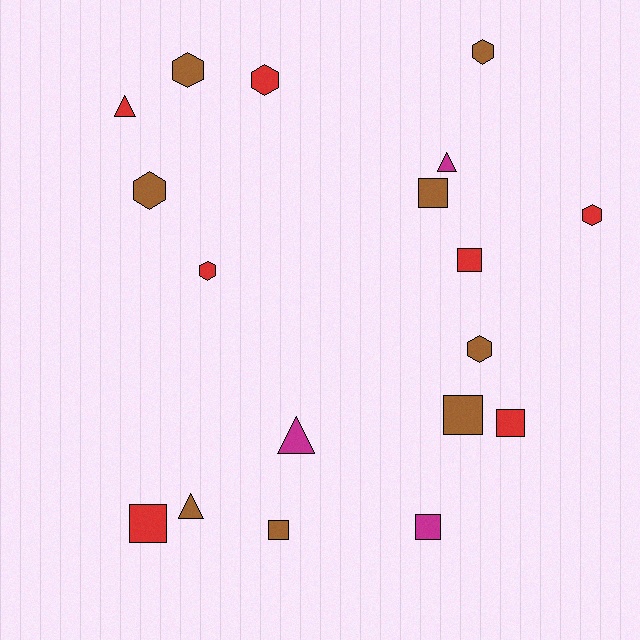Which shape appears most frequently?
Square, with 7 objects.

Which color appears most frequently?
Brown, with 8 objects.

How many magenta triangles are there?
There are 2 magenta triangles.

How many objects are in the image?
There are 18 objects.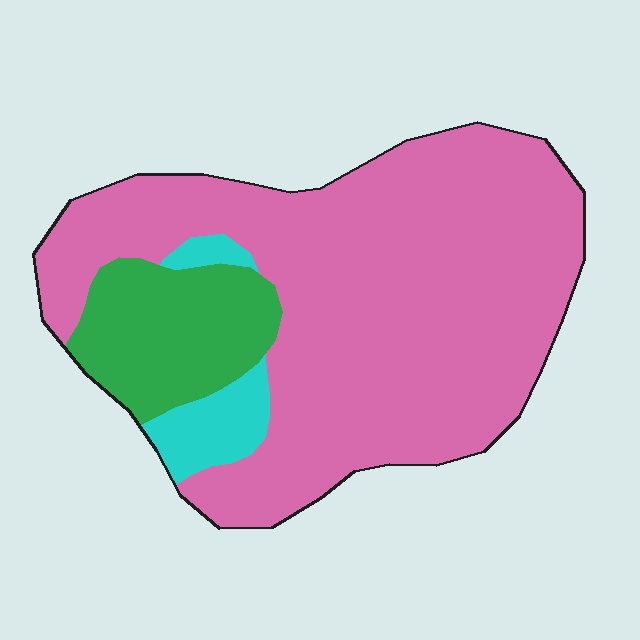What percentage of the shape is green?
Green takes up about one sixth (1/6) of the shape.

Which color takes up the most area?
Pink, at roughly 75%.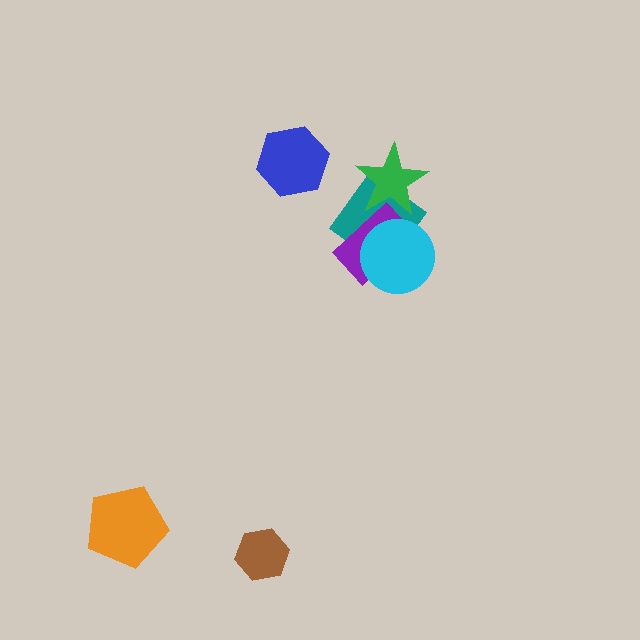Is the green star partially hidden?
Yes, it is partially covered by another shape.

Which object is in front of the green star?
The purple rectangle is in front of the green star.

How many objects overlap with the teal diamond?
3 objects overlap with the teal diamond.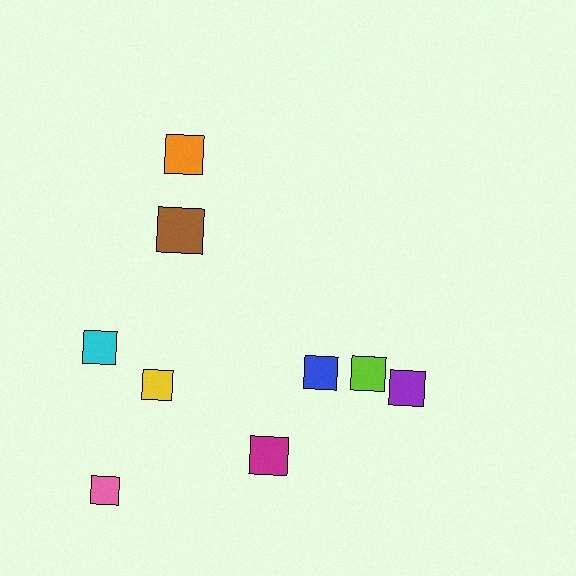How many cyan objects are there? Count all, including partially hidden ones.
There is 1 cyan object.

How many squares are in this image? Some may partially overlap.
There are 9 squares.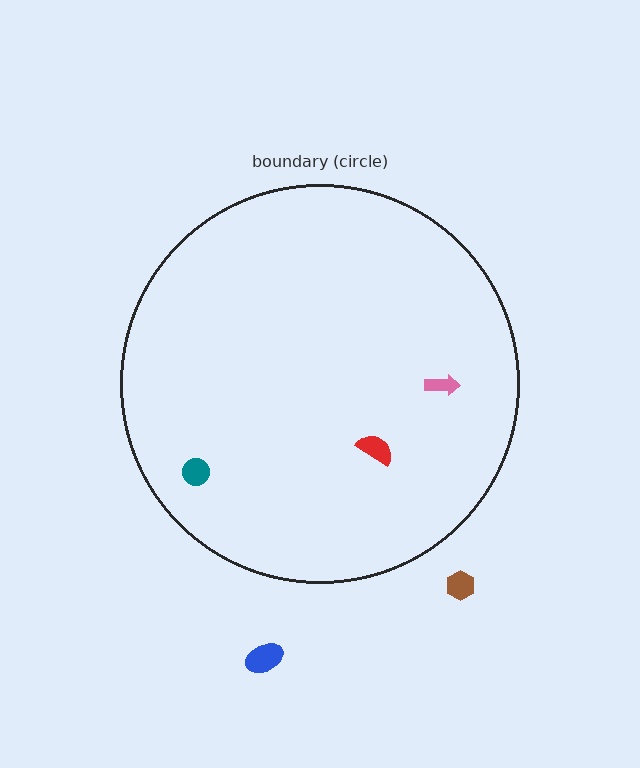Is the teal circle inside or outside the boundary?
Inside.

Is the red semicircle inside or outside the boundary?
Inside.